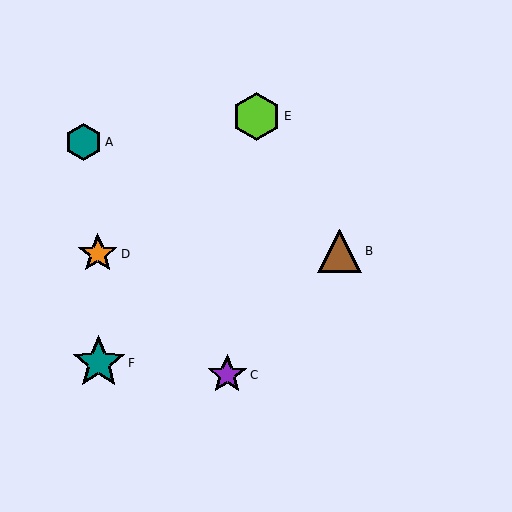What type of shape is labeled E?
Shape E is a lime hexagon.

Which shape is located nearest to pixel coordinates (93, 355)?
The teal star (labeled F) at (99, 363) is nearest to that location.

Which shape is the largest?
The teal star (labeled F) is the largest.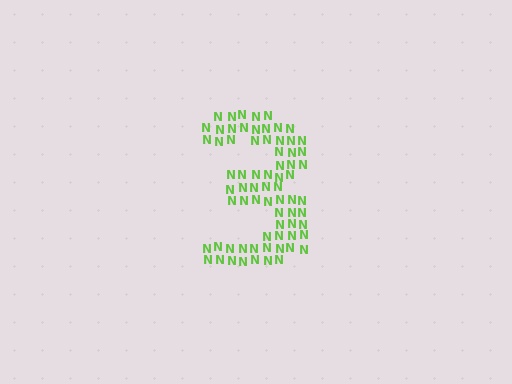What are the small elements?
The small elements are letter N's.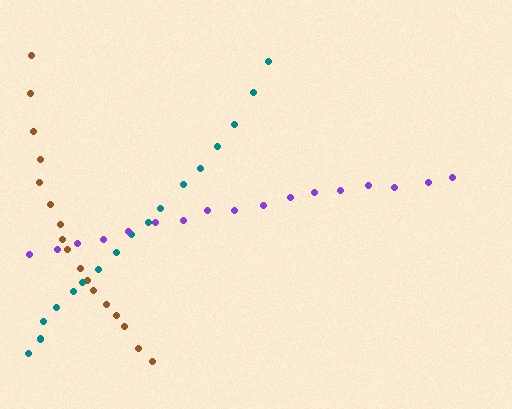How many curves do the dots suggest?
There are 3 distinct paths.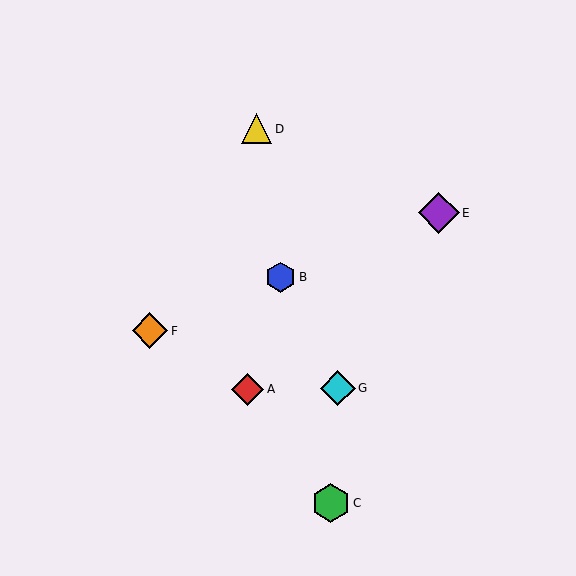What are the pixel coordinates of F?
Object F is at (150, 331).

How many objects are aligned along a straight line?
3 objects (B, E, F) are aligned along a straight line.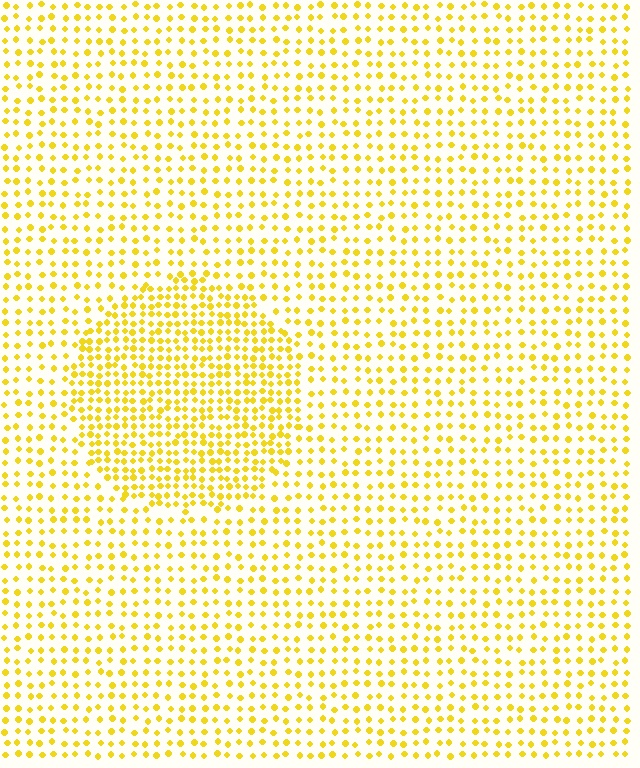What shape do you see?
I see a circle.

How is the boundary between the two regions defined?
The boundary is defined by a change in element density (approximately 1.8x ratio). All elements are the same color, size, and shape.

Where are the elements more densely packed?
The elements are more densely packed inside the circle boundary.